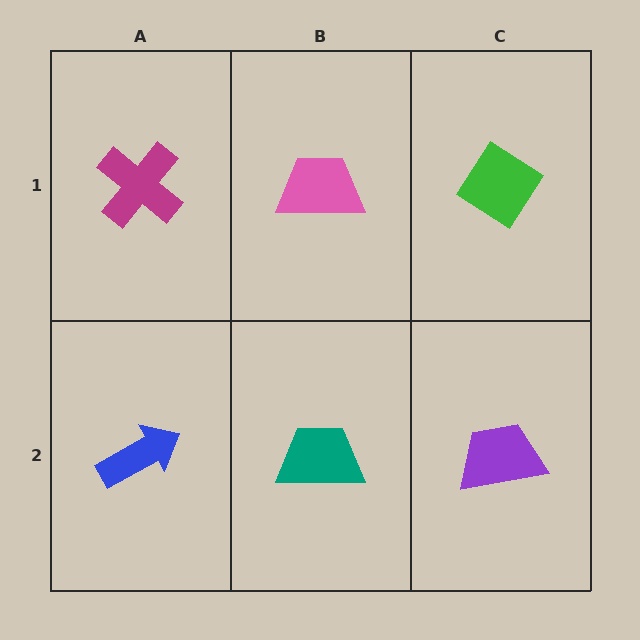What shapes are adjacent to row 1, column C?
A purple trapezoid (row 2, column C), a pink trapezoid (row 1, column B).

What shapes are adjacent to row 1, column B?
A teal trapezoid (row 2, column B), a magenta cross (row 1, column A), a green diamond (row 1, column C).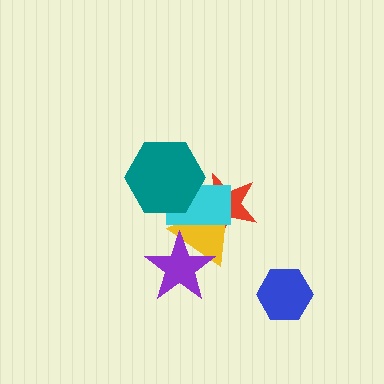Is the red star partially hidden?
Yes, it is partially covered by another shape.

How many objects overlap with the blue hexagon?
0 objects overlap with the blue hexagon.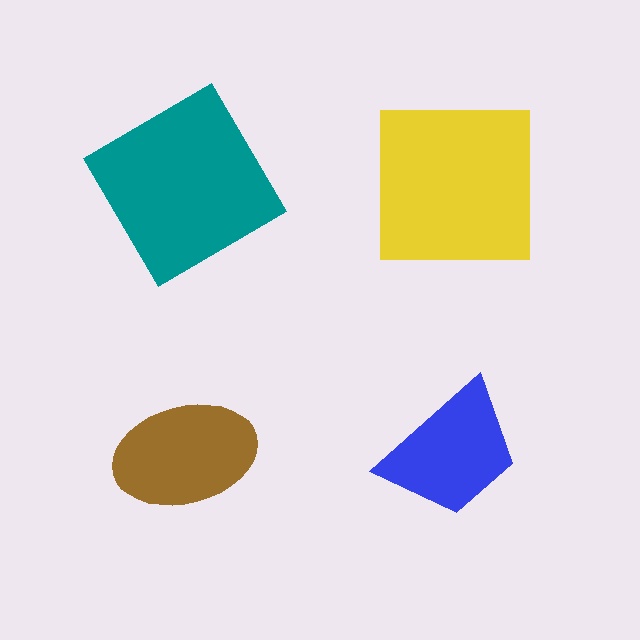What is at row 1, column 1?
A teal diamond.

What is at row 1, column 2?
A yellow square.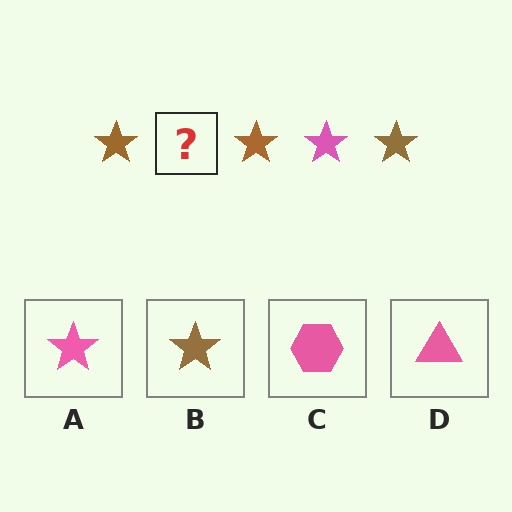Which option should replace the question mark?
Option A.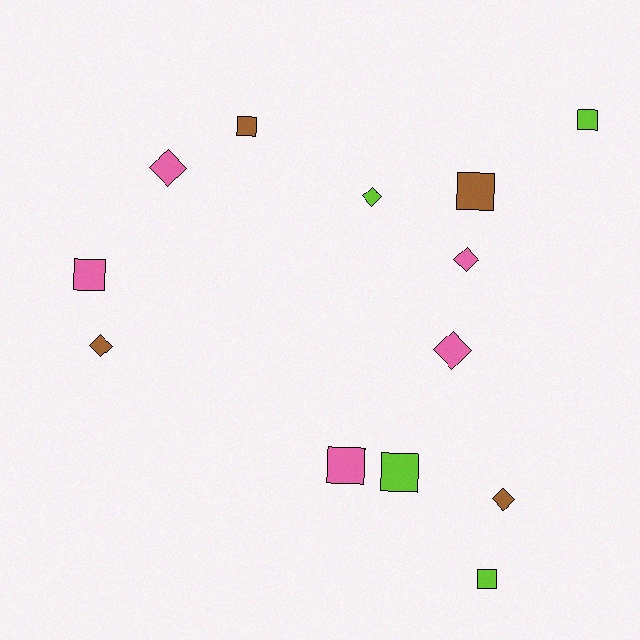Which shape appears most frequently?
Square, with 7 objects.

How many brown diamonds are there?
There are 2 brown diamonds.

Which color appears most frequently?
Pink, with 5 objects.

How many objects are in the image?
There are 13 objects.